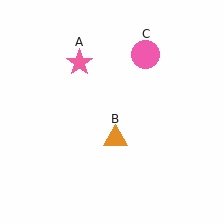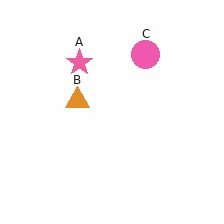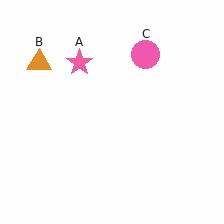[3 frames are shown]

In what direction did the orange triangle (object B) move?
The orange triangle (object B) moved up and to the left.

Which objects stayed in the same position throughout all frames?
Pink star (object A) and pink circle (object C) remained stationary.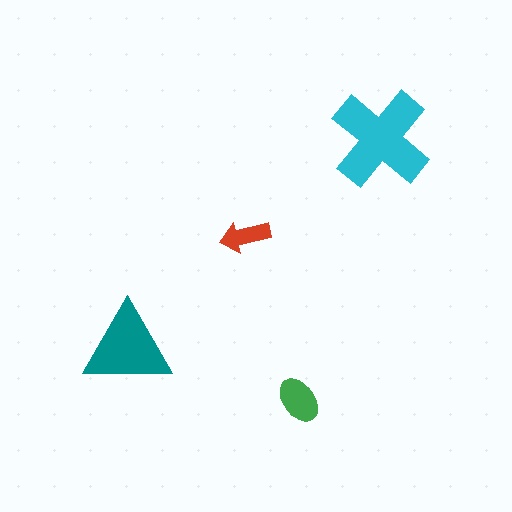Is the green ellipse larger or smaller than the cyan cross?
Smaller.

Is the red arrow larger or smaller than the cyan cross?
Smaller.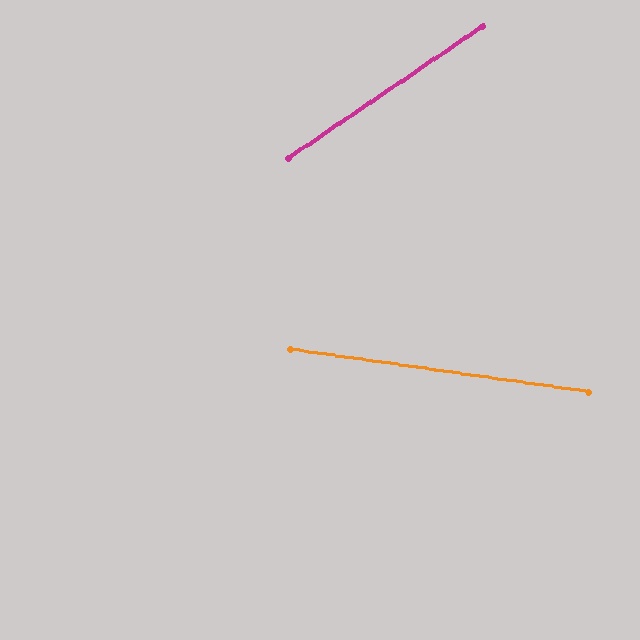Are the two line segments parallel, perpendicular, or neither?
Neither parallel nor perpendicular — they differ by about 42°.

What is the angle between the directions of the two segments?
Approximately 42 degrees.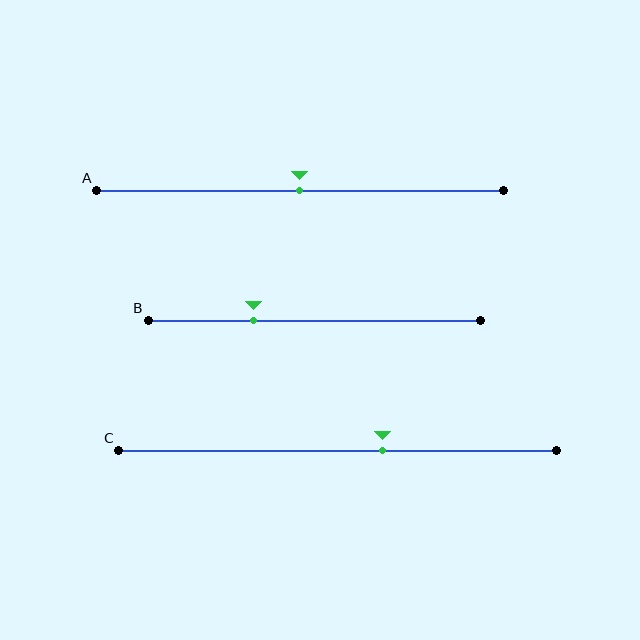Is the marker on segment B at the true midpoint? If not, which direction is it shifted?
No, the marker on segment B is shifted to the left by about 18% of the segment length.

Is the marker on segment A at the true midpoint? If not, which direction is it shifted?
Yes, the marker on segment A is at the true midpoint.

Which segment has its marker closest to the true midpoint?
Segment A has its marker closest to the true midpoint.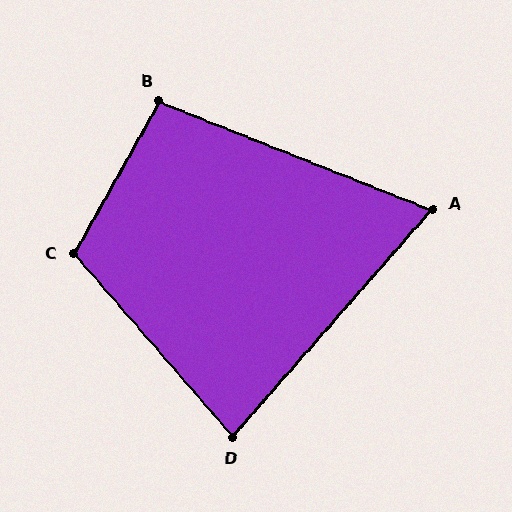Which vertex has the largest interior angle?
C, at approximately 110 degrees.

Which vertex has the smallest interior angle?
A, at approximately 70 degrees.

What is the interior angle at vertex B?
Approximately 98 degrees (obtuse).